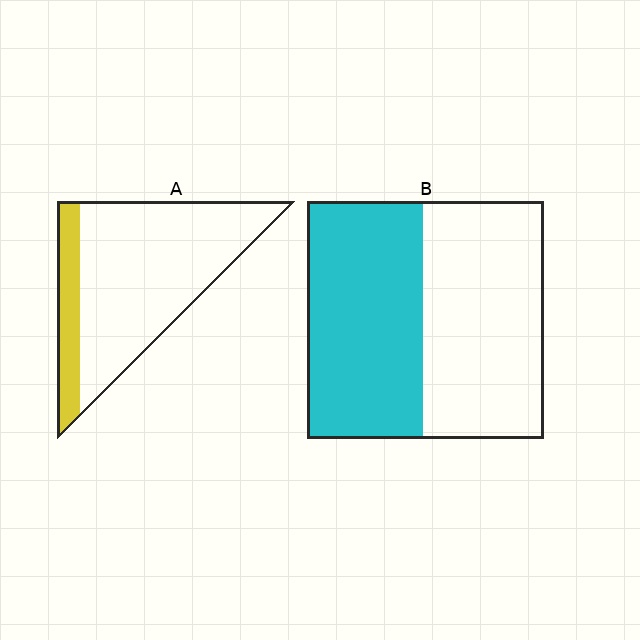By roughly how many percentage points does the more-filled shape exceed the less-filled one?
By roughly 30 percentage points (B over A).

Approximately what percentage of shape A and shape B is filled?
A is approximately 20% and B is approximately 50%.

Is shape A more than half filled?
No.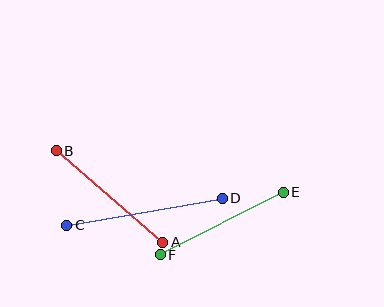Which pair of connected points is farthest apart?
Points C and D are farthest apart.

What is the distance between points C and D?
The distance is approximately 158 pixels.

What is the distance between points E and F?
The distance is approximately 138 pixels.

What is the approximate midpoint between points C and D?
The midpoint is at approximately (145, 212) pixels.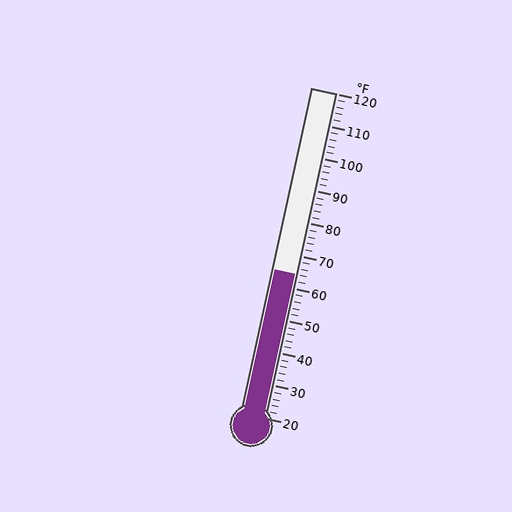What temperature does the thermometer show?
The thermometer shows approximately 64°F.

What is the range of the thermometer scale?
The thermometer scale ranges from 20°F to 120°F.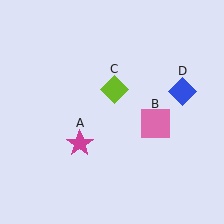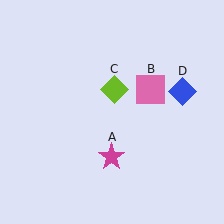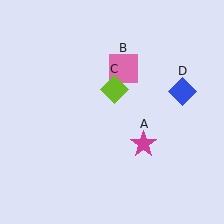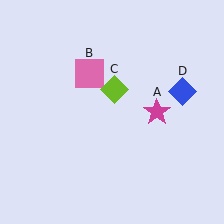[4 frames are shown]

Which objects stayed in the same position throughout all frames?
Lime diamond (object C) and blue diamond (object D) remained stationary.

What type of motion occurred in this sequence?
The magenta star (object A), pink square (object B) rotated counterclockwise around the center of the scene.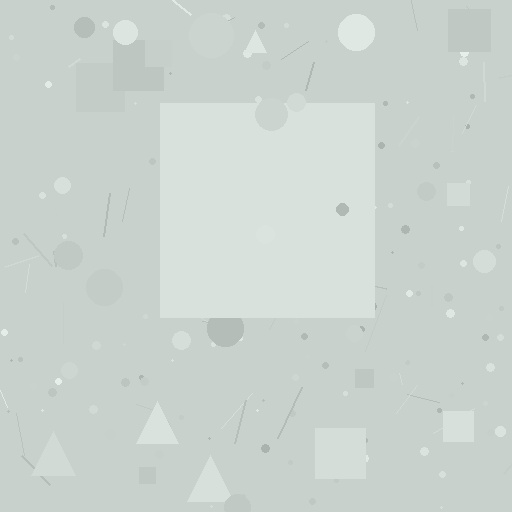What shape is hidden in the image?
A square is hidden in the image.